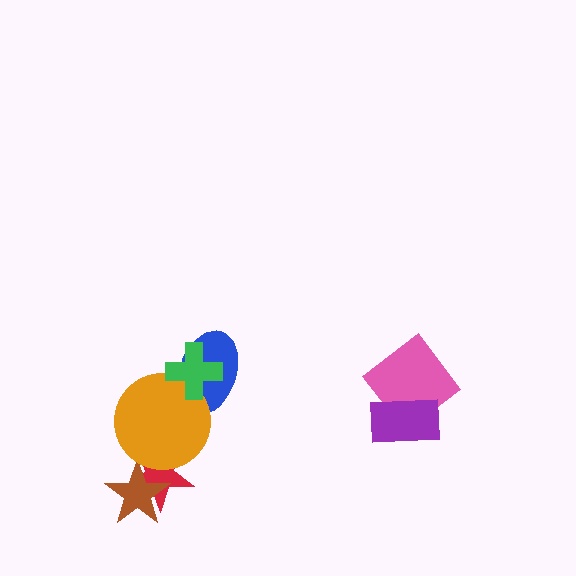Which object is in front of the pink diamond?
The purple rectangle is in front of the pink diamond.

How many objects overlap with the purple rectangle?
1 object overlaps with the purple rectangle.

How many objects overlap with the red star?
2 objects overlap with the red star.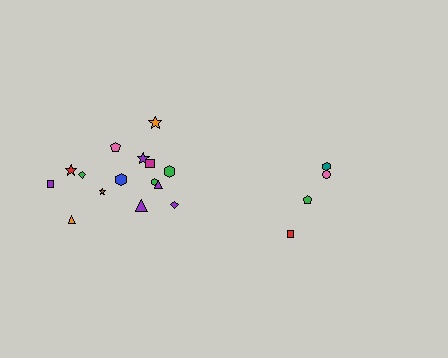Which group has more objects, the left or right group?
The left group.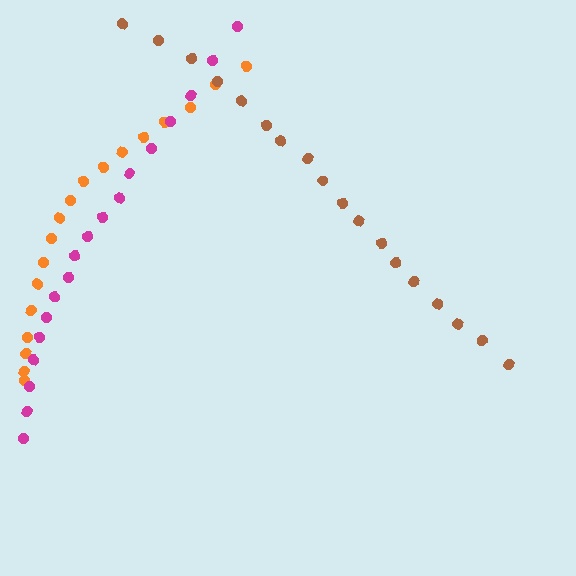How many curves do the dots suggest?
There are 3 distinct paths.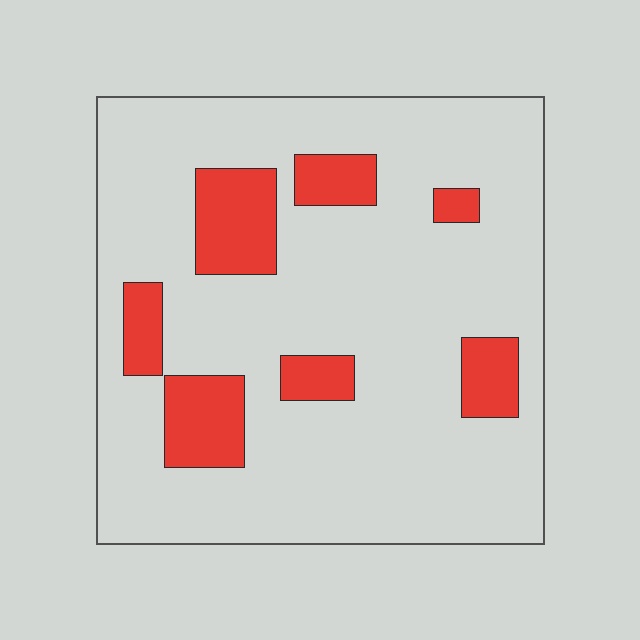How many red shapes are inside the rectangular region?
7.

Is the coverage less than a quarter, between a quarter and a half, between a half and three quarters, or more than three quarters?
Less than a quarter.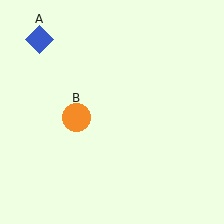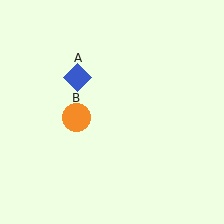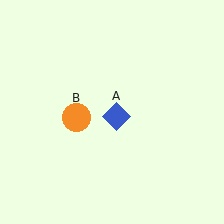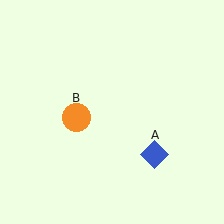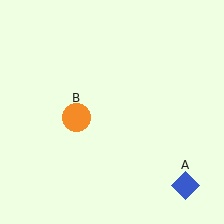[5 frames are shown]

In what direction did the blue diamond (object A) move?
The blue diamond (object A) moved down and to the right.